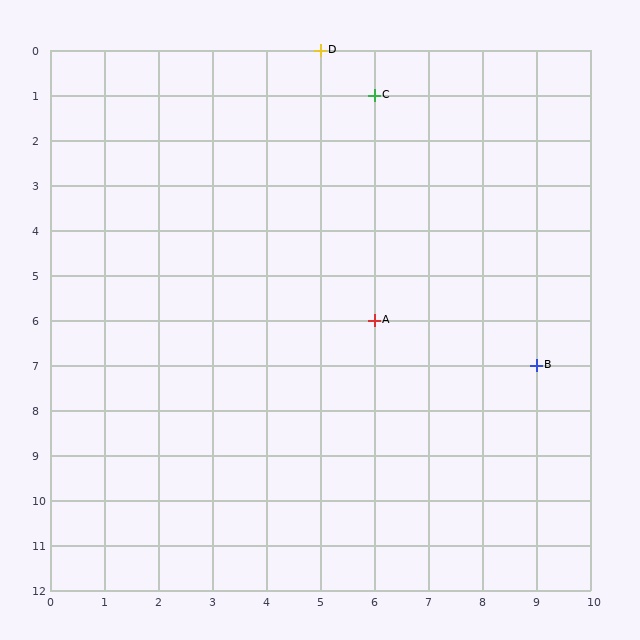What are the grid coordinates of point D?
Point D is at grid coordinates (5, 0).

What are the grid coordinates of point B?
Point B is at grid coordinates (9, 7).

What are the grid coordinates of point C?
Point C is at grid coordinates (6, 1).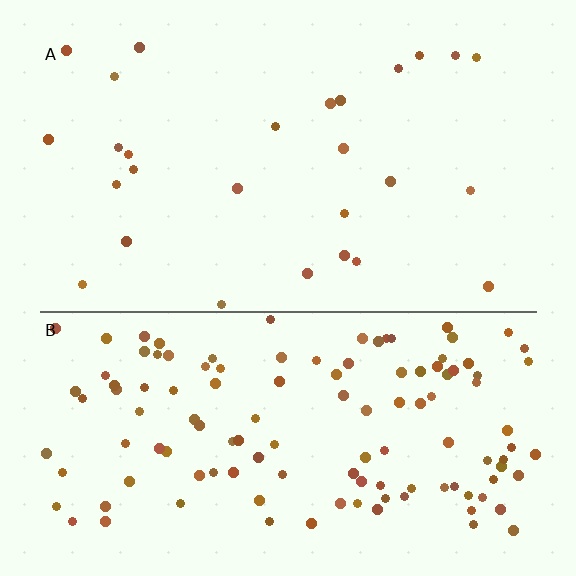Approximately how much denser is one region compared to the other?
Approximately 4.5× — region B over region A.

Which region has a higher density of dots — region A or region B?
B (the bottom).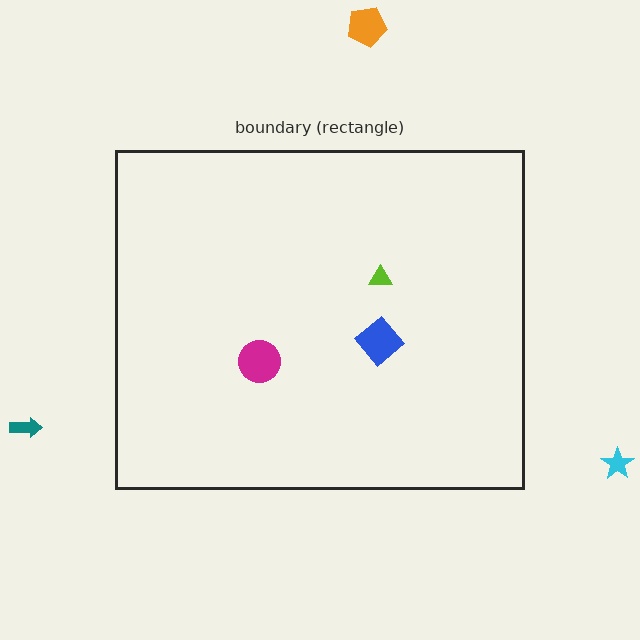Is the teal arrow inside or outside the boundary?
Outside.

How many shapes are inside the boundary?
3 inside, 3 outside.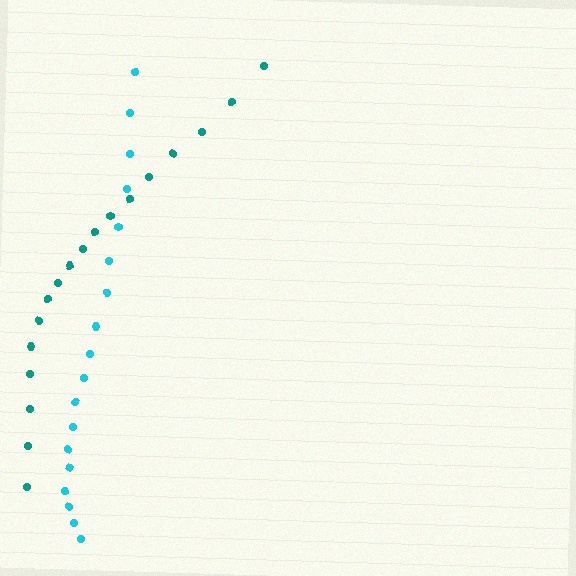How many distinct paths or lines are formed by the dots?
There are 2 distinct paths.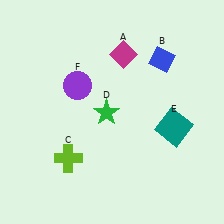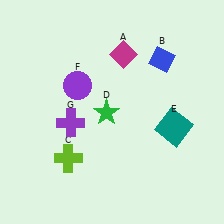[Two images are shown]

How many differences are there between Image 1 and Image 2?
There is 1 difference between the two images.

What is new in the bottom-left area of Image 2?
A purple cross (G) was added in the bottom-left area of Image 2.